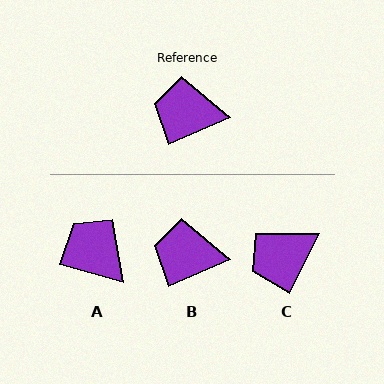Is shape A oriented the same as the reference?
No, it is off by about 39 degrees.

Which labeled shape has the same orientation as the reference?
B.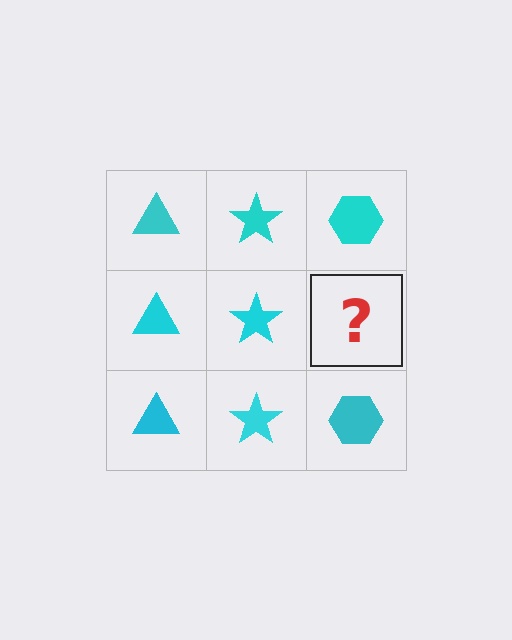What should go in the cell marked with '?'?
The missing cell should contain a cyan hexagon.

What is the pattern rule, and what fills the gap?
The rule is that each column has a consistent shape. The gap should be filled with a cyan hexagon.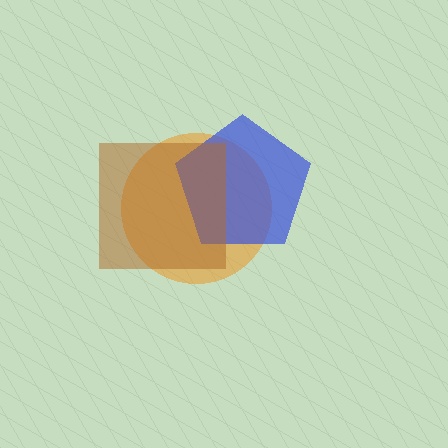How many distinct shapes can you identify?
There are 3 distinct shapes: an orange circle, a blue pentagon, a brown square.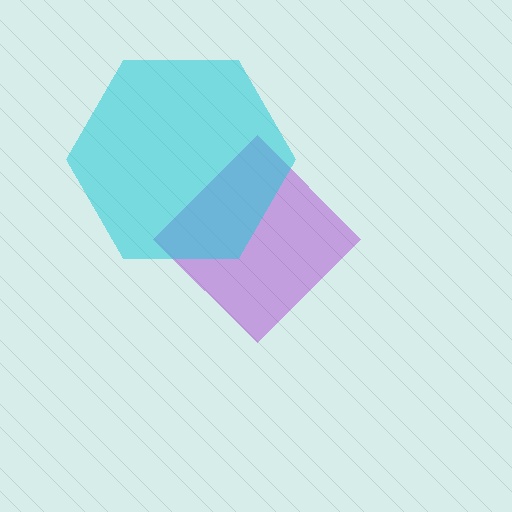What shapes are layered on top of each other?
The layered shapes are: a purple diamond, a cyan hexagon.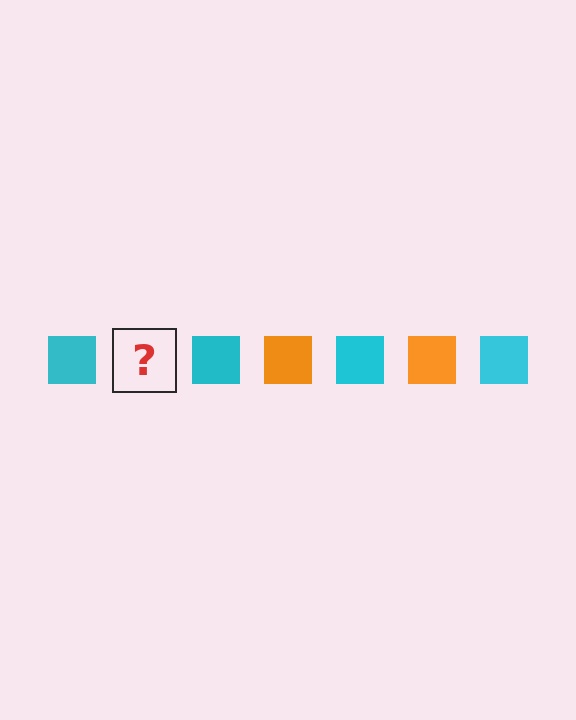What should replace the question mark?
The question mark should be replaced with an orange square.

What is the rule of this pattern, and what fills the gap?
The rule is that the pattern cycles through cyan, orange squares. The gap should be filled with an orange square.